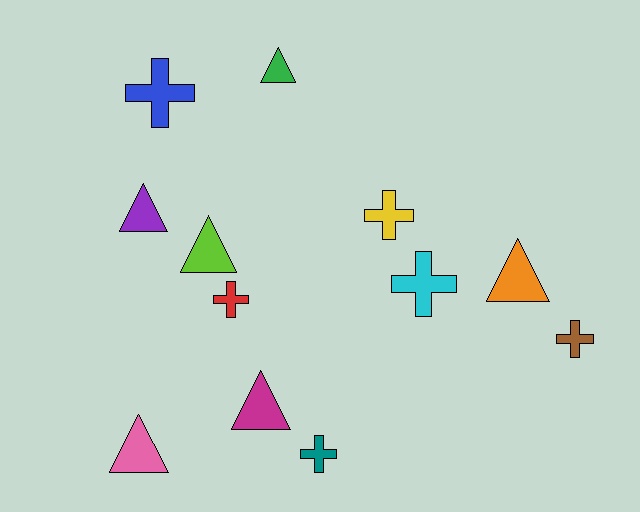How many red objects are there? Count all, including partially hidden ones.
There is 1 red object.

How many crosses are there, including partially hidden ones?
There are 6 crosses.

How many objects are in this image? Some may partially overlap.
There are 12 objects.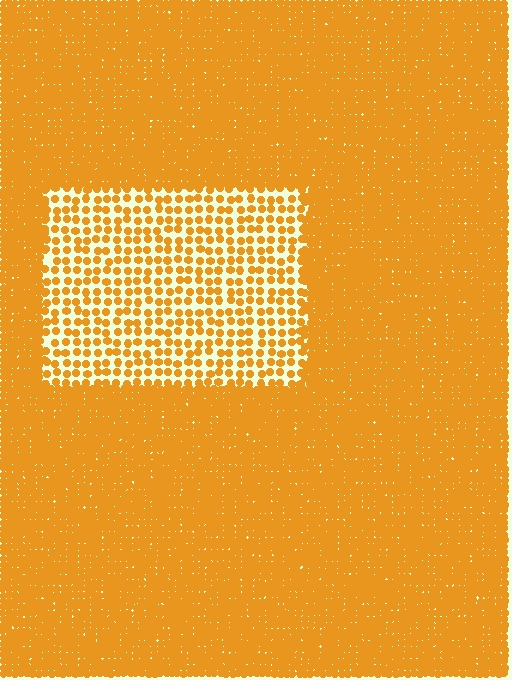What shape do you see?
I see a rectangle.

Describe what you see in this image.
The image contains small orange elements arranged at two different densities. A rectangle-shaped region is visible where the elements are less densely packed than the surrounding area.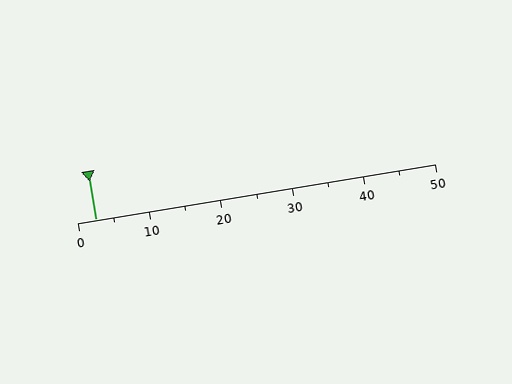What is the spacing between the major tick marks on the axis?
The major ticks are spaced 10 apart.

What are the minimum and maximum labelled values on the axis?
The axis runs from 0 to 50.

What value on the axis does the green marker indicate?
The marker indicates approximately 2.5.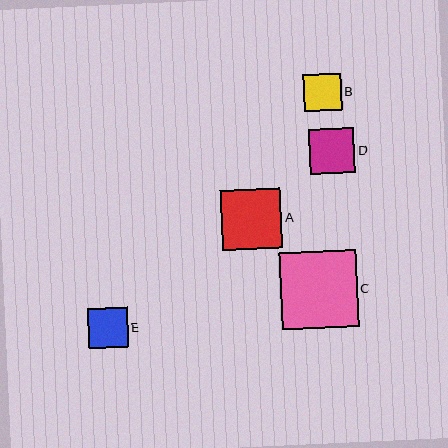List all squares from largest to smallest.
From largest to smallest: C, A, D, E, B.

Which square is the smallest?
Square B is the smallest with a size of approximately 38 pixels.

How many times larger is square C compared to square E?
Square C is approximately 1.9 times the size of square E.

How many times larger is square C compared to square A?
Square C is approximately 1.3 times the size of square A.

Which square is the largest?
Square C is the largest with a size of approximately 76 pixels.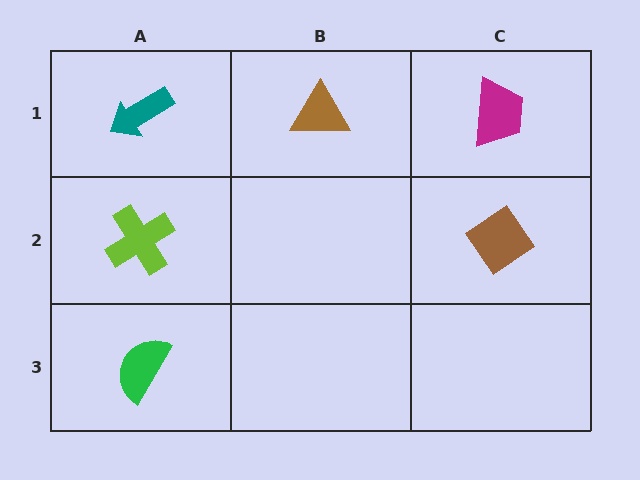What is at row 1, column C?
A magenta trapezoid.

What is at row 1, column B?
A brown triangle.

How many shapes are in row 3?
1 shape.